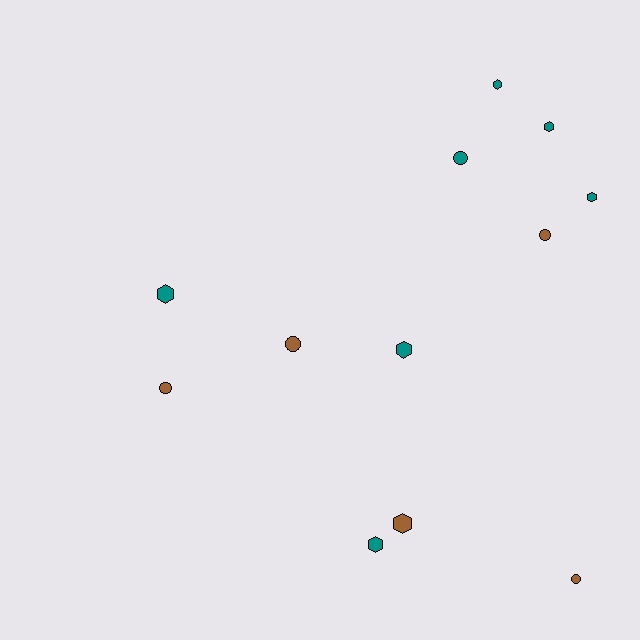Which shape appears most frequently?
Hexagon, with 7 objects.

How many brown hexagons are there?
There is 1 brown hexagon.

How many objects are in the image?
There are 12 objects.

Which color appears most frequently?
Teal, with 7 objects.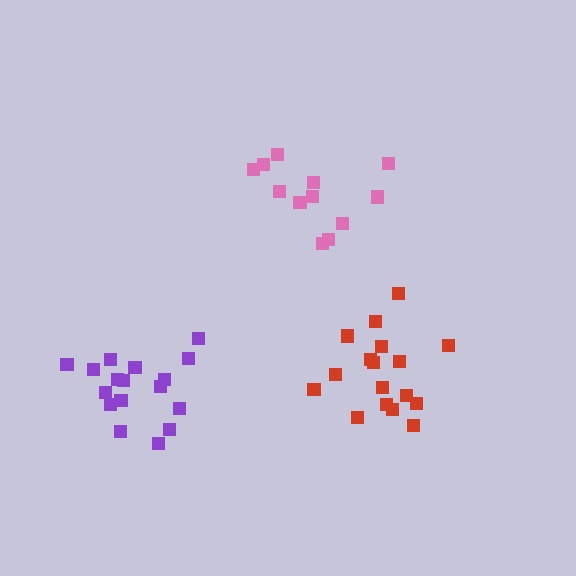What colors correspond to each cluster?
The clusters are colored: pink, purple, red.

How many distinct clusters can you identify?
There are 3 distinct clusters.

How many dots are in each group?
Group 1: 12 dots, Group 2: 17 dots, Group 3: 17 dots (46 total).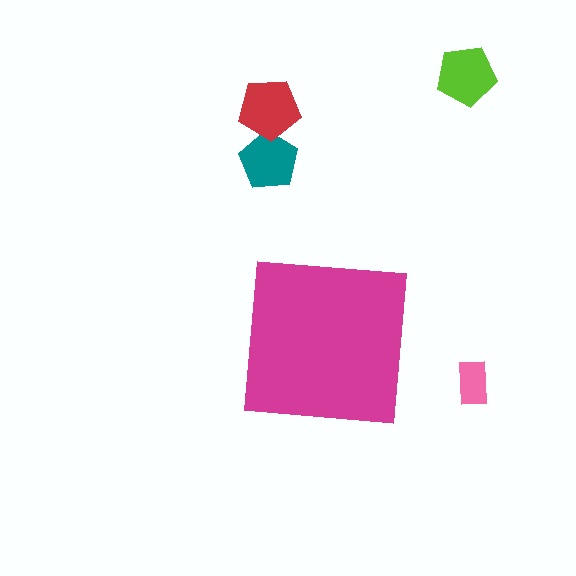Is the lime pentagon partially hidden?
No, the lime pentagon is fully visible.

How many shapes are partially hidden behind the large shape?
0 shapes are partially hidden.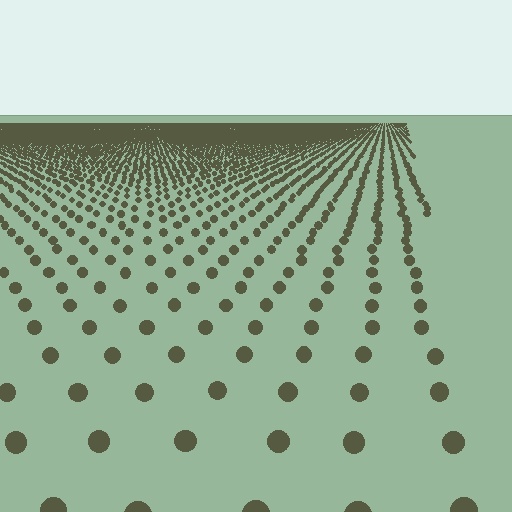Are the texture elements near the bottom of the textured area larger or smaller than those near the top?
Larger. Near the bottom, elements are closer to the viewer and appear at a bigger on-screen size.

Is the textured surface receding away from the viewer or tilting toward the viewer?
The surface is receding away from the viewer. Texture elements get smaller and denser toward the top.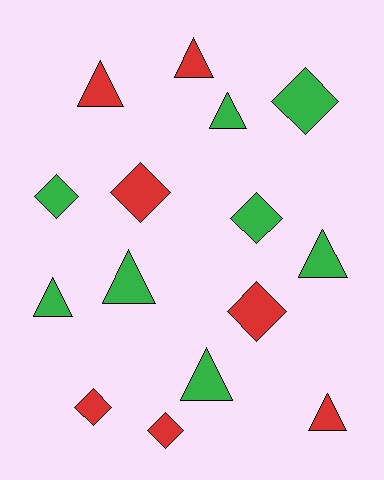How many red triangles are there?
There are 3 red triangles.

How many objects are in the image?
There are 15 objects.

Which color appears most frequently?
Green, with 8 objects.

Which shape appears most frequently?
Triangle, with 8 objects.